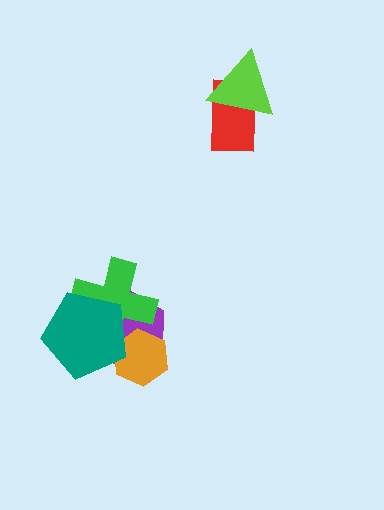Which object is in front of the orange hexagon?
The teal pentagon is in front of the orange hexagon.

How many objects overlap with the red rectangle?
1 object overlaps with the red rectangle.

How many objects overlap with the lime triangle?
1 object overlaps with the lime triangle.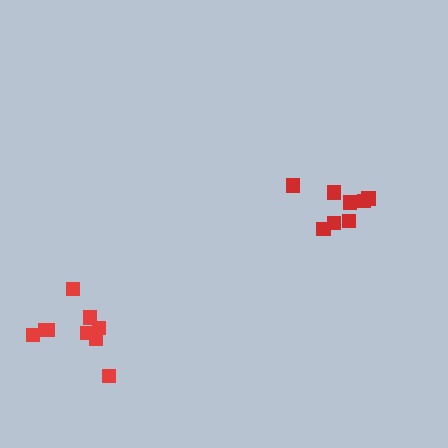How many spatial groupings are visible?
There are 2 spatial groupings.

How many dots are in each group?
Group 1: 9 dots, Group 2: 8 dots (17 total).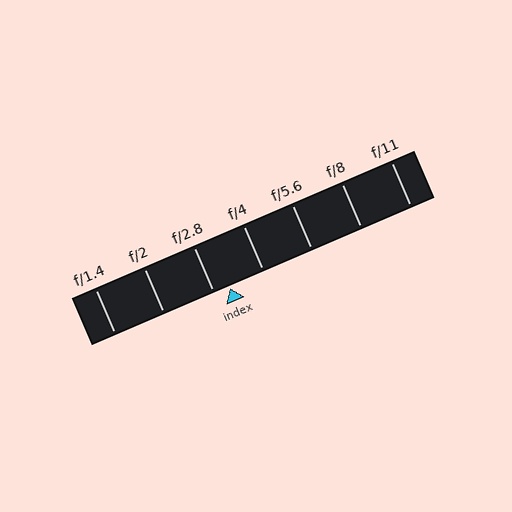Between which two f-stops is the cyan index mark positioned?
The index mark is between f/2.8 and f/4.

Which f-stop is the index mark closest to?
The index mark is closest to f/2.8.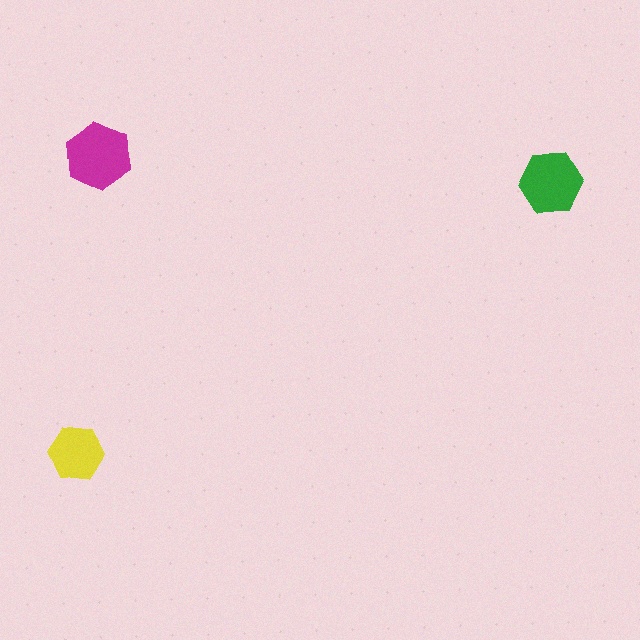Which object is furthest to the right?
The green hexagon is rightmost.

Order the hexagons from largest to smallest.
the magenta one, the green one, the yellow one.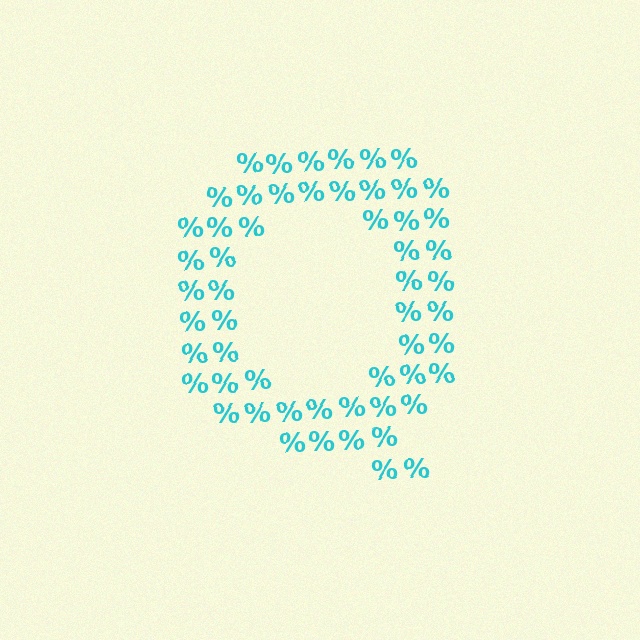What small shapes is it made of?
It is made of small percent signs.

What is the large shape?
The large shape is the letter Q.